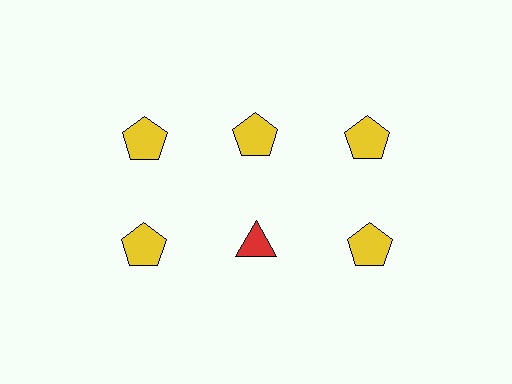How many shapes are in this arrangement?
There are 6 shapes arranged in a grid pattern.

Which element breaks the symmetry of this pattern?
The red triangle in the second row, second from left column breaks the symmetry. All other shapes are yellow pentagons.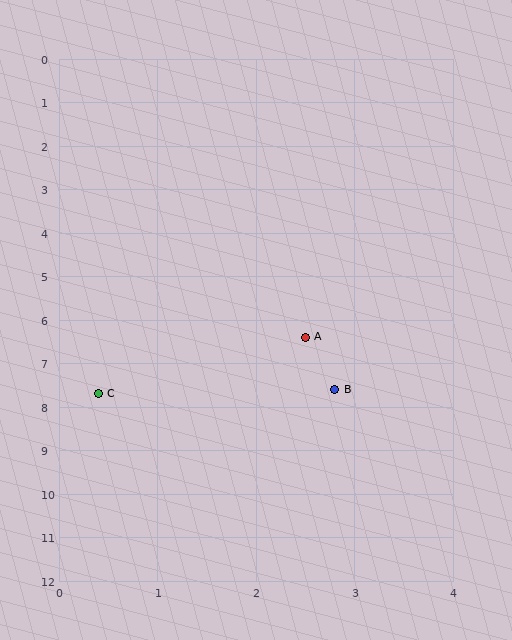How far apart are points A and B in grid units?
Points A and B are about 1.2 grid units apart.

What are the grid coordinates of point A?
Point A is at approximately (2.5, 6.4).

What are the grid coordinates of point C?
Point C is at approximately (0.4, 7.7).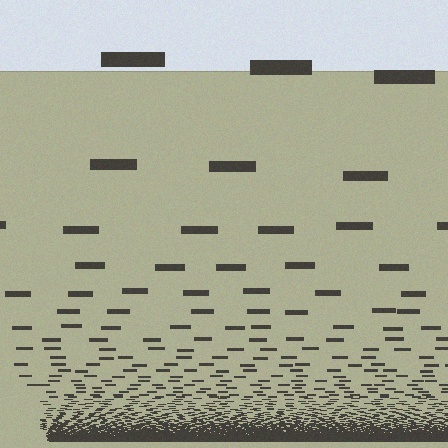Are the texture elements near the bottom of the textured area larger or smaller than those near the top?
Smaller. The gradient is inverted — elements near the bottom are smaller and denser.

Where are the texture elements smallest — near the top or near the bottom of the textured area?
Near the bottom.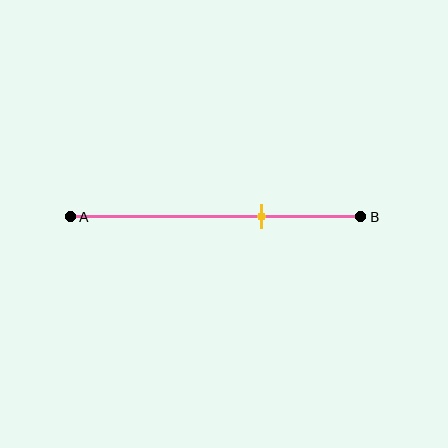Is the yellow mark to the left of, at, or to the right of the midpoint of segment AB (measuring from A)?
The yellow mark is to the right of the midpoint of segment AB.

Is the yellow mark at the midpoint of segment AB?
No, the mark is at about 65% from A, not at the 50% midpoint.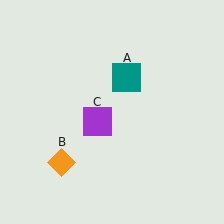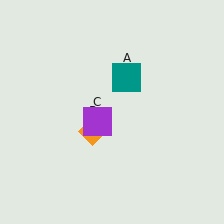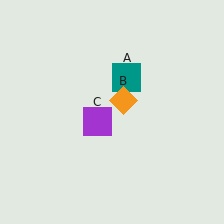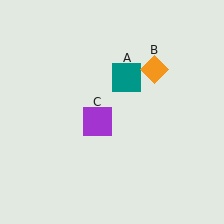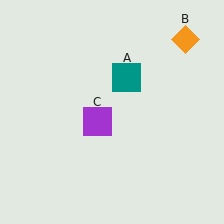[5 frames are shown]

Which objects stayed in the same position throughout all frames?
Teal square (object A) and purple square (object C) remained stationary.